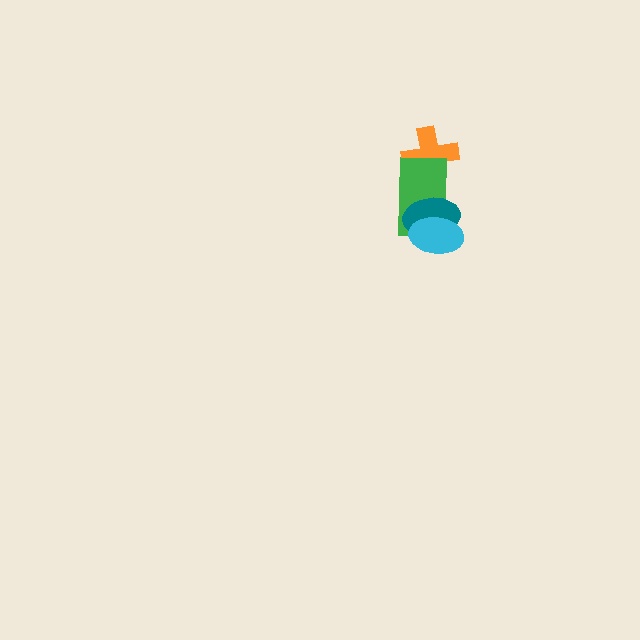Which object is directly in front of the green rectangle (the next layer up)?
The teal ellipse is directly in front of the green rectangle.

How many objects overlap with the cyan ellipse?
2 objects overlap with the cyan ellipse.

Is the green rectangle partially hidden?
Yes, it is partially covered by another shape.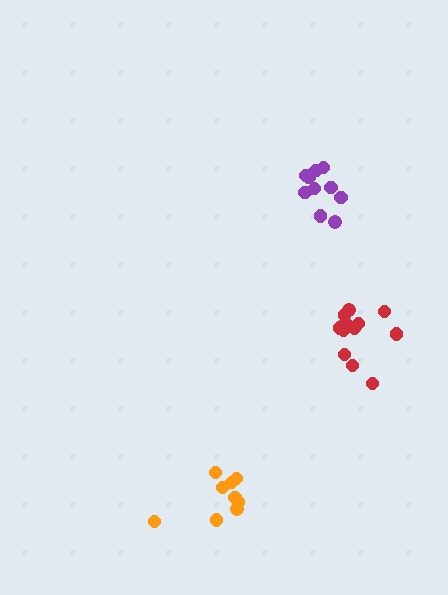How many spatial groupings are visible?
There are 3 spatial groupings.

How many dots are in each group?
Group 1: 13 dots, Group 2: 9 dots, Group 3: 10 dots (32 total).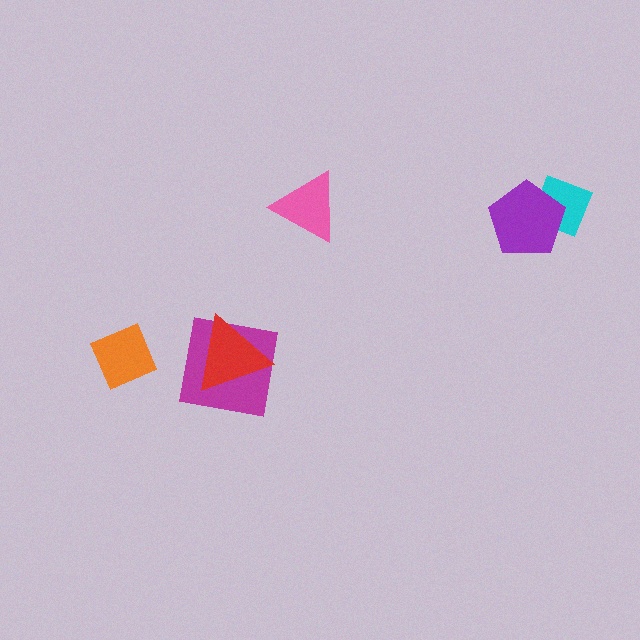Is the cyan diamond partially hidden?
Yes, it is partially covered by another shape.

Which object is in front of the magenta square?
The red triangle is in front of the magenta square.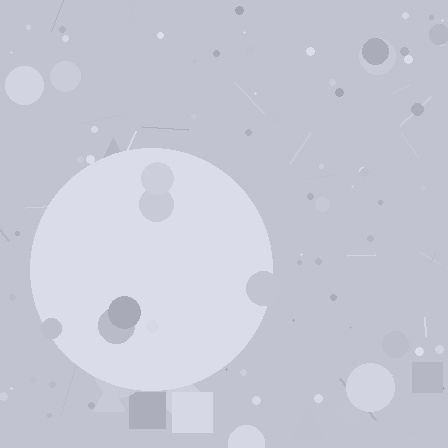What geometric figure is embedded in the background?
A circle is embedded in the background.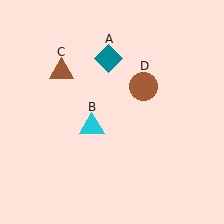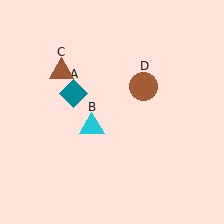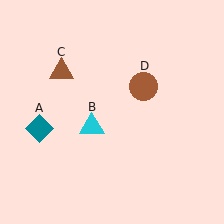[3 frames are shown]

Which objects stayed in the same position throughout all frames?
Cyan triangle (object B) and brown triangle (object C) and brown circle (object D) remained stationary.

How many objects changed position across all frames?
1 object changed position: teal diamond (object A).